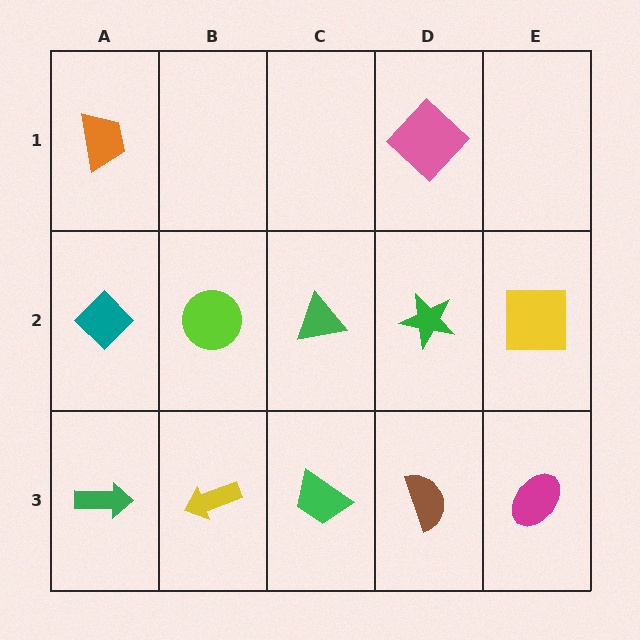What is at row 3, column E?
A magenta ellipse.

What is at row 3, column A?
A green arrow.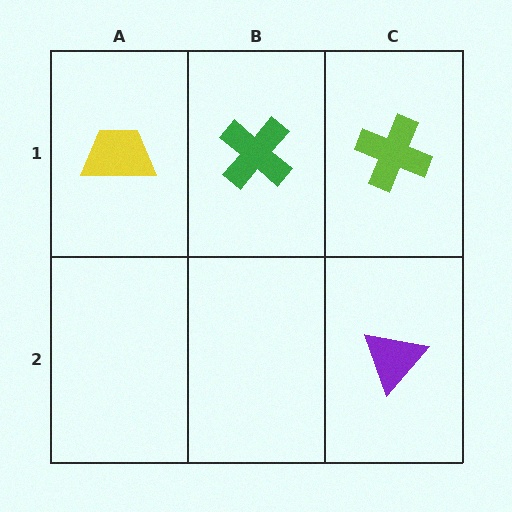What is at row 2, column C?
A purple triangle.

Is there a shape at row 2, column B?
No, that cell is empty.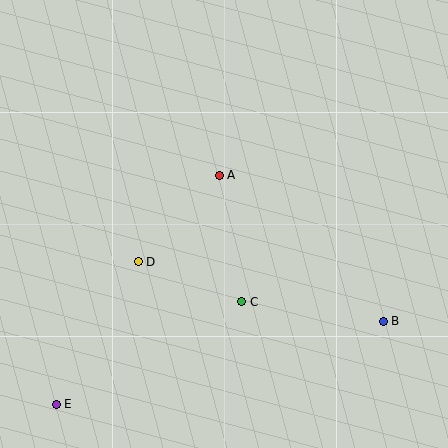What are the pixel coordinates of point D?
Point D is at (138, 262).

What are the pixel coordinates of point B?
Point B is at (383, 321).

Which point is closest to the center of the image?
Point A at (219, 175) is closest to the center.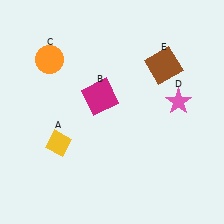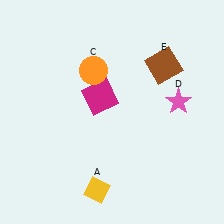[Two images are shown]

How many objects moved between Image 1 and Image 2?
2 objects moved between the two images.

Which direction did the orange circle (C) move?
The orange circle (C) moved right.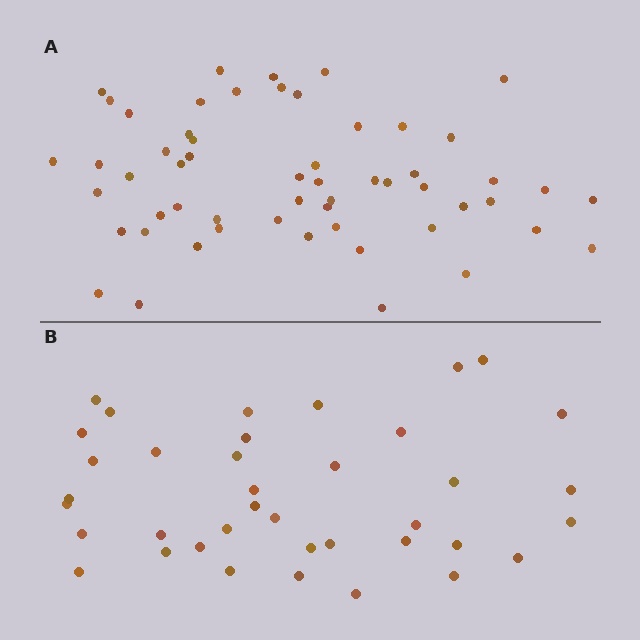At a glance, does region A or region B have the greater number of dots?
Region A (the top region) has more dots.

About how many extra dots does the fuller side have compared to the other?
Region A has approximately 20 more dots than region B.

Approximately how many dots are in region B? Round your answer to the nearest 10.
About 40 dots. (The exact count is 38, which rounds to 40.)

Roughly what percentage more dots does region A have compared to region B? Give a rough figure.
About 45% more.